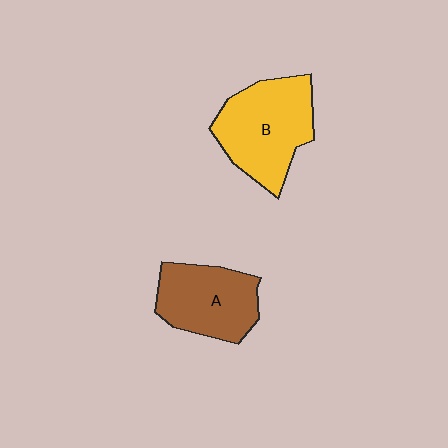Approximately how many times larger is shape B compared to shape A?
Approximately 1.2 times.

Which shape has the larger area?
Shape B (yellow).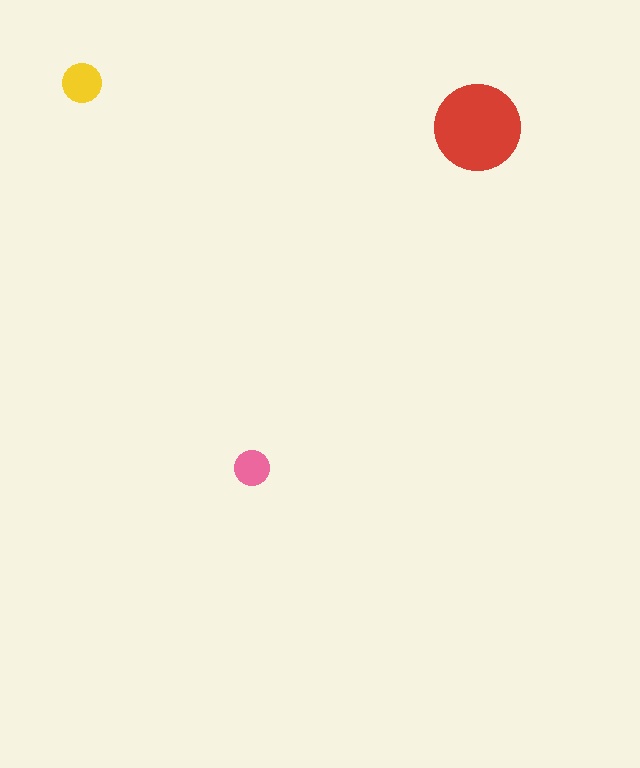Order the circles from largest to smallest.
the red one, the yellow one, the pink one.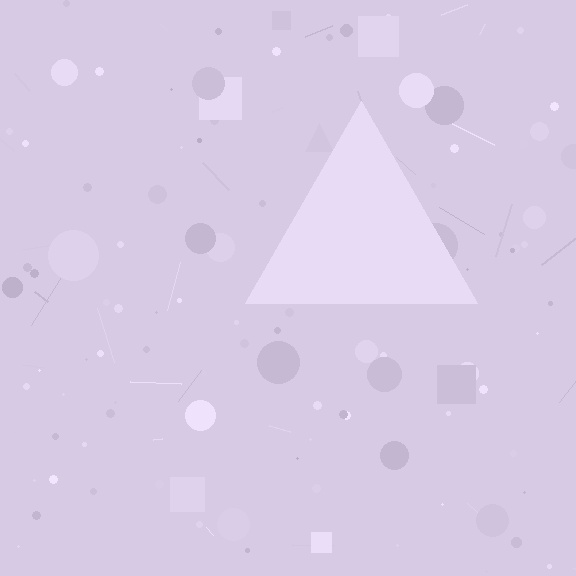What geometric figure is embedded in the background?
A triangle is embedded in the background.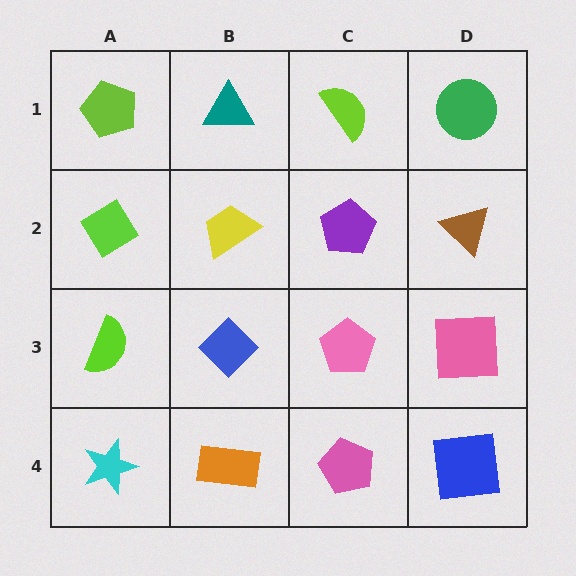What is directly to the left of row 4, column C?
An orange rectangle.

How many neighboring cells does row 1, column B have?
3.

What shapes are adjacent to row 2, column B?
A teal triangle (row 1, column B), a blue diamond (row 3, column B), a lime diamond (row 2, column A), a purple pentagon (row 2, column C).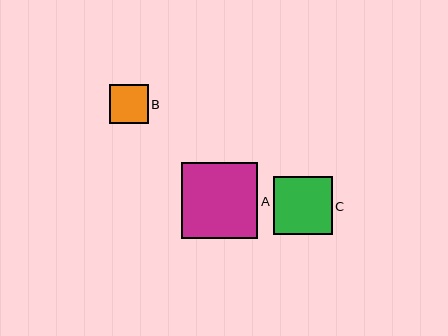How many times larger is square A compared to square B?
Square A is approximately 2.0 times the size of square B.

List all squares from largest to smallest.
From largest to smallest: A, C, B.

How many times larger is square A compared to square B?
Square A is approximately 2.0 times the size of square B.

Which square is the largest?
Square A is the largest with a size of approximately 76 pixels.